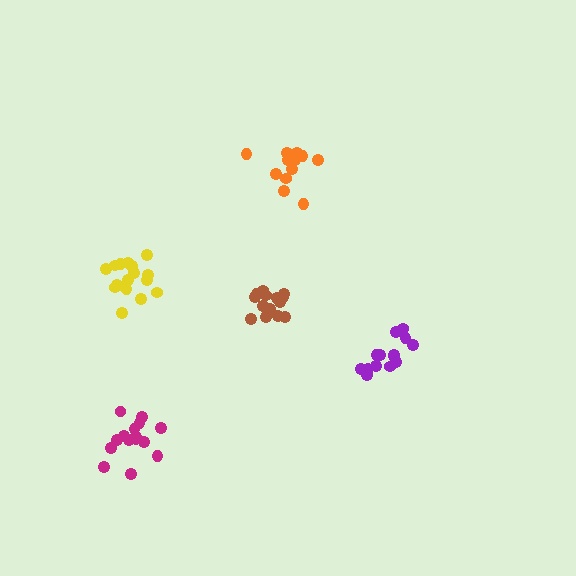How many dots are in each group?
Group 1: 17 dots, Group 2: 13 dots, Group 3: 15 dots, Group 4: 15 dots, Group 5: 14 dots (74 total).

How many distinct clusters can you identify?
There are 5 distinct clusters.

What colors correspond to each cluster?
The clusters are colored: yellow, orange, brown, magenta, purple.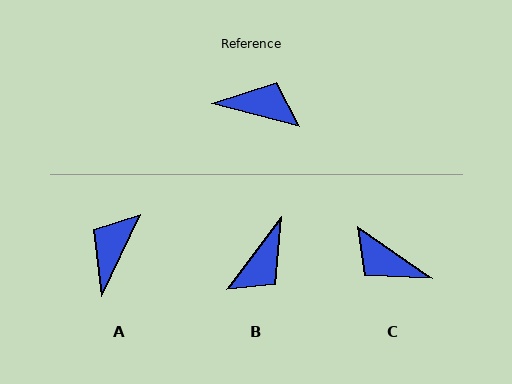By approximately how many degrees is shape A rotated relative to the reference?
Approximately 79 degrees counter-clockwise.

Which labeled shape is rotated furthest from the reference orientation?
C, about 159 degrees away.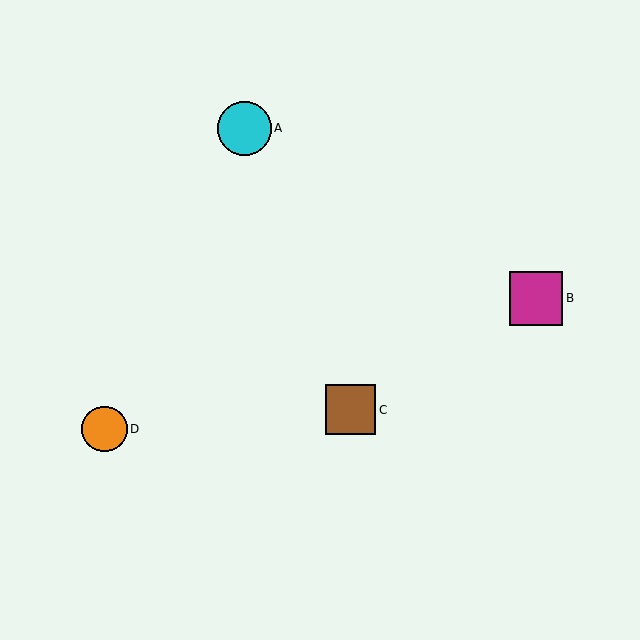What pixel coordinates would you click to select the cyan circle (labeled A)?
Click at (244, 128) to select the cyan circle A.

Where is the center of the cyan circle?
The center of the cyan circle is at (244, 128).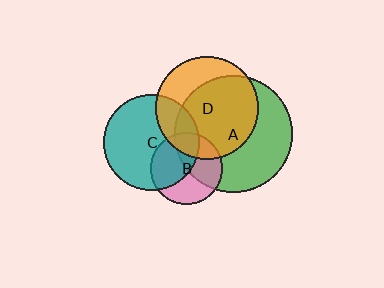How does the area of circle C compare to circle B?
Approximately 1.8 times.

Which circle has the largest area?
Circle A (green).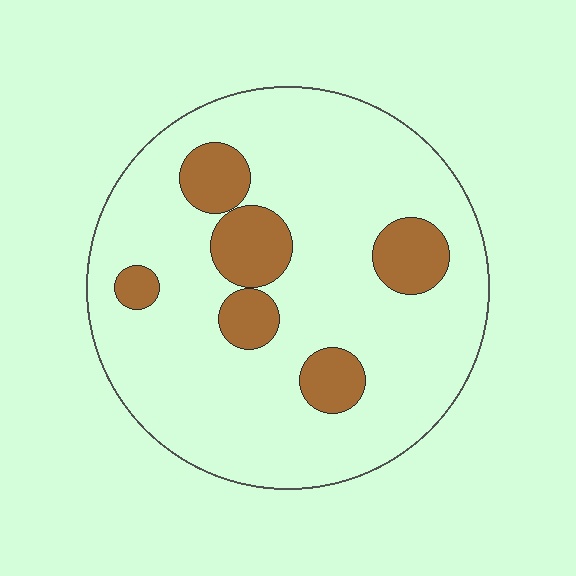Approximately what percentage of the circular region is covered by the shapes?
Approximately 15%.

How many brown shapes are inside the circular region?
6.